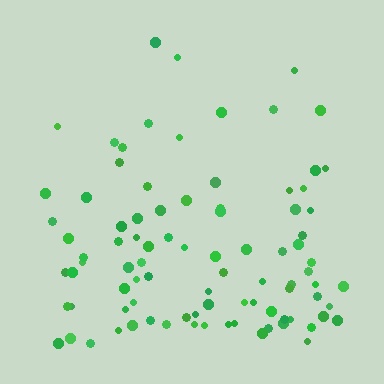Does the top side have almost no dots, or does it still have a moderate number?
Still a moderate number, just noticeably fewer than the bottom.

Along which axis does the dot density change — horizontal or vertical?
Vertical.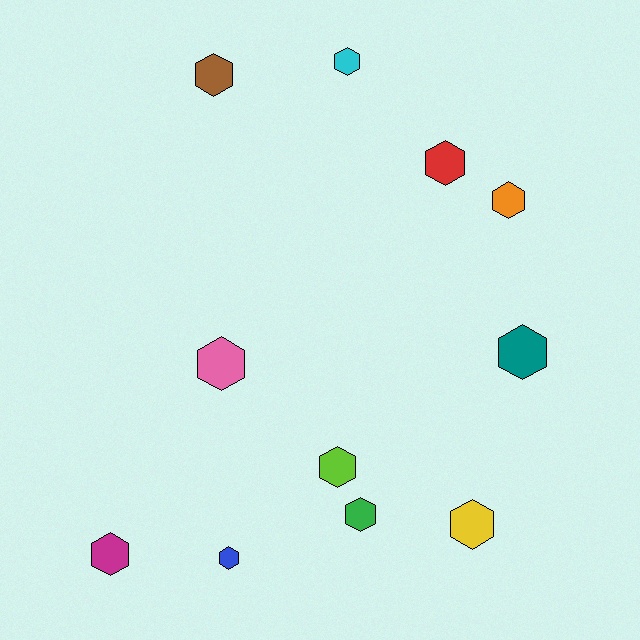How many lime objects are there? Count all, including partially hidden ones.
There is 1 lime object.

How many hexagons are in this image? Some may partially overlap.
There are 11 hexagons.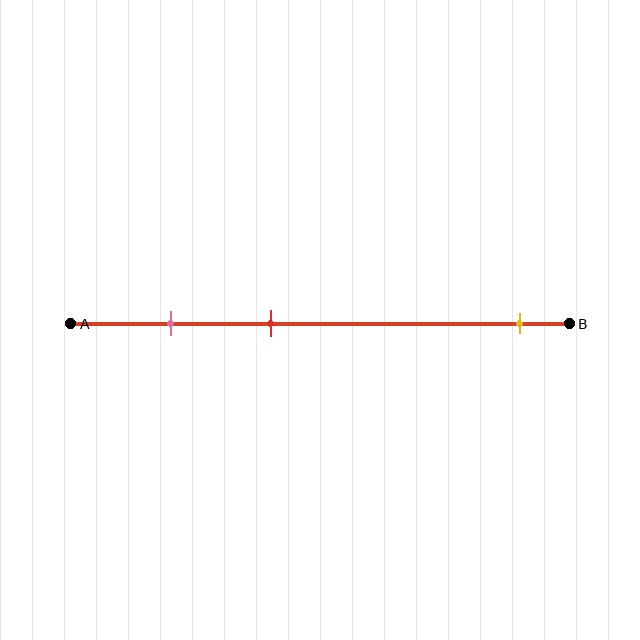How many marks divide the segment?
There are 3 marks dividing the segment.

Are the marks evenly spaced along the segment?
No, the marks are not evenly spaced.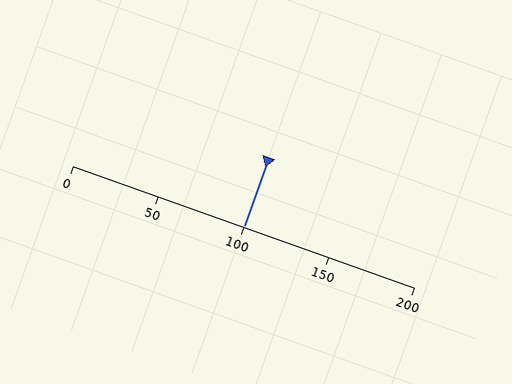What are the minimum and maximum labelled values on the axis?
The axis runs from 0 to 200.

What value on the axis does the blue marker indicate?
The marker indicates approximately 100.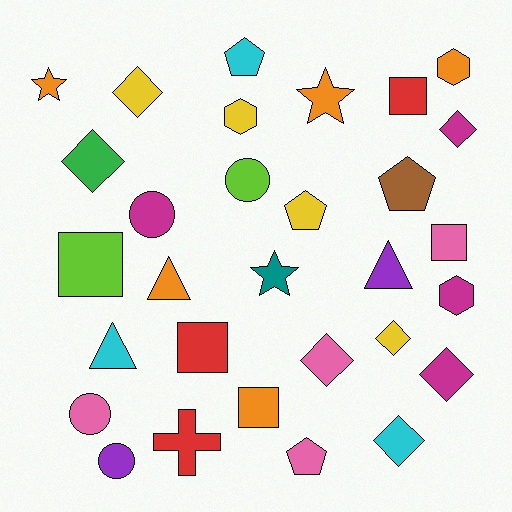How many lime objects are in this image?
There are 2 lime objects.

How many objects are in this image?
There are 30 objects.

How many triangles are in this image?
There are 3 triangles.